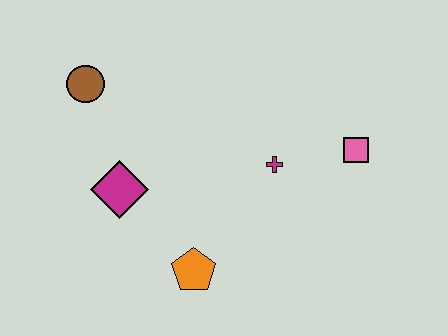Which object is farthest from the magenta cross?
The brown circle is farthest from the magenta cross.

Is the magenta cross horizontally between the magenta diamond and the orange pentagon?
No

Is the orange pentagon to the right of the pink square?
No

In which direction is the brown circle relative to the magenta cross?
The brown circle is to the left of the magenta cross.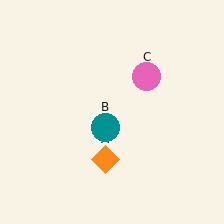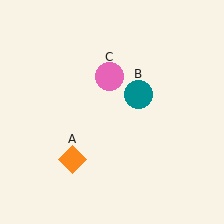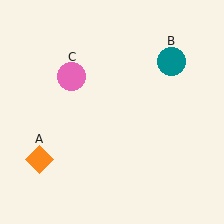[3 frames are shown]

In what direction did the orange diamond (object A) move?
The orange diamond (object A) moved left.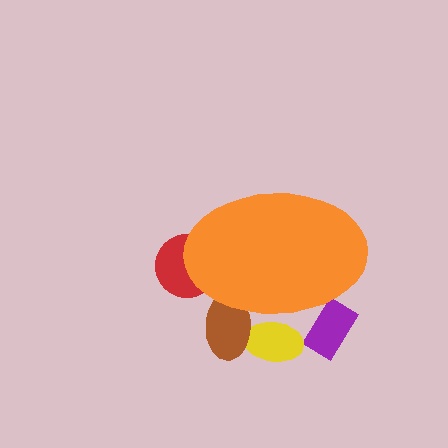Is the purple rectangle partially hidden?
Yes, the purple rectangle is partially hidden behind the orange ellipse.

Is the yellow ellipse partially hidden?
Yes, the yellow ellipse is partially hidden behind the orange ellipse.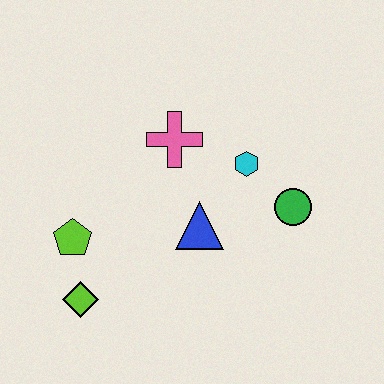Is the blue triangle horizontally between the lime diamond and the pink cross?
No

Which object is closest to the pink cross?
The cyan hexagon is closest to the pink cross.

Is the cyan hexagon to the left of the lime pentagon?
No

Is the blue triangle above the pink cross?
No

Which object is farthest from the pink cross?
The lime diamond is farthest from the pink cross.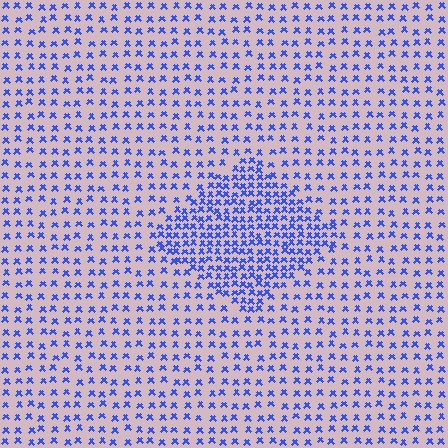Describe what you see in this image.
The image contains small blue elements arranged at two different densities. A diamond-shaped region is visible where the elements are more densely packed than the surrounding area.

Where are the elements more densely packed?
The elements are more densely packed inside the diamond boundary.